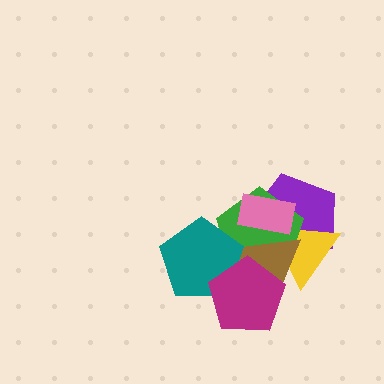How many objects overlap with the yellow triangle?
4 objects overlap with the yellow triangle.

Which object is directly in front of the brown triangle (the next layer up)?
The teal pentagon is directly in front of the brown triangle.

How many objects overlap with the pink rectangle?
4 objects overlap with the pink rectangle.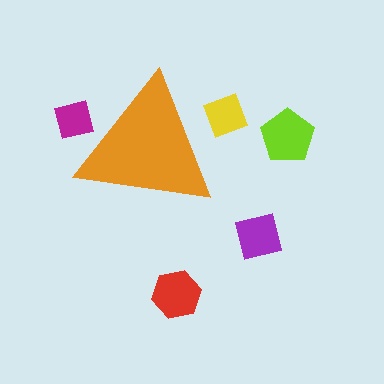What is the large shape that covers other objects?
An orange triangle.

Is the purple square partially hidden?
No, the purple square is fully visible.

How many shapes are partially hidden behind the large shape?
2 shapes are partially hidden.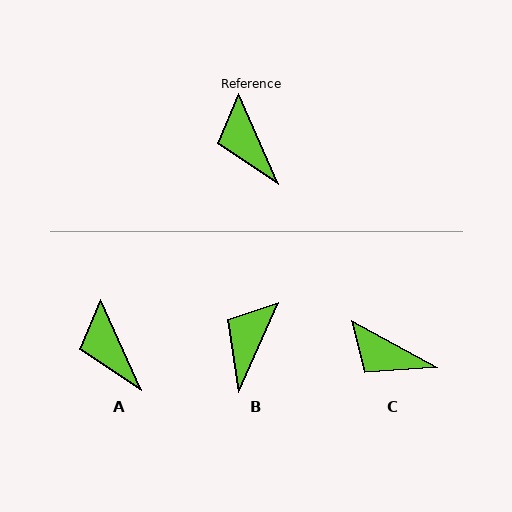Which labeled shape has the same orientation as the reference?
A.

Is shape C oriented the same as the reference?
No, it is off by about 37 degrees.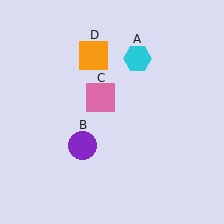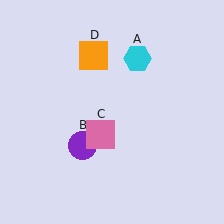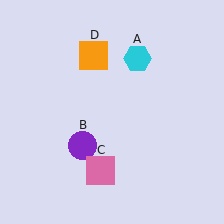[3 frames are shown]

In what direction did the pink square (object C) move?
The pink square (object C) moved down.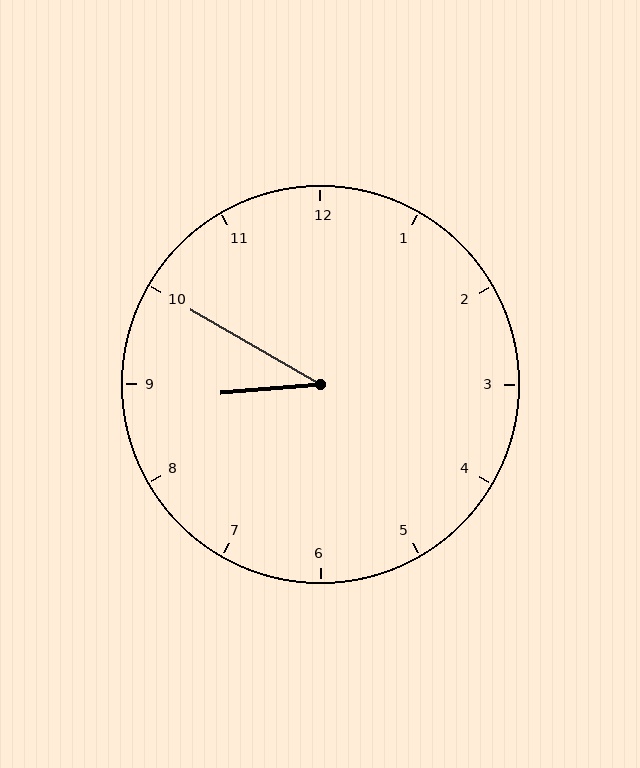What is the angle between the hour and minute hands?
Approximately 35 degrees.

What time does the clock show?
8:50.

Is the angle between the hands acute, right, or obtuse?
It is acute.